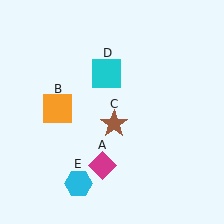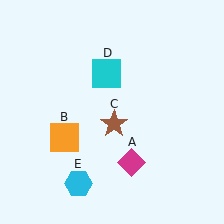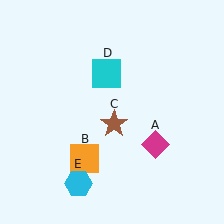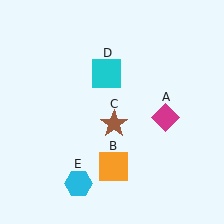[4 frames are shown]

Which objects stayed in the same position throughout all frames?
Brown star (object C) and cyan square (object D) and cyan hexagon (object E) remained stationary.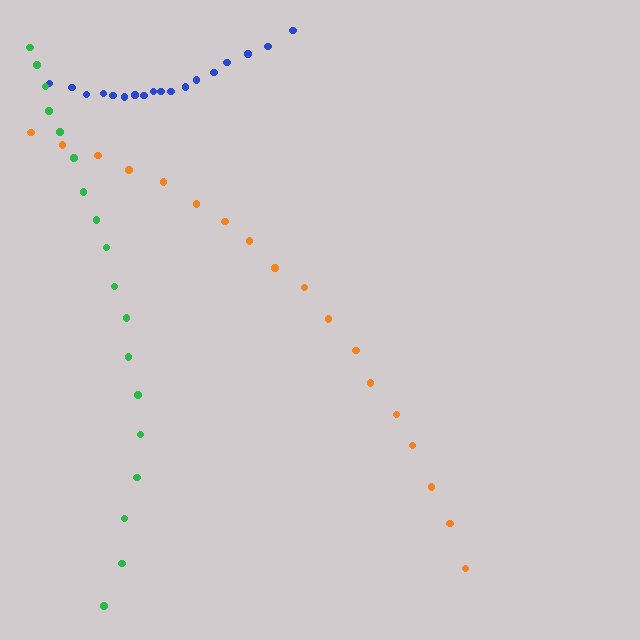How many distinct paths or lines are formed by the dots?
There are 3 distinct paths.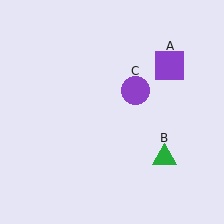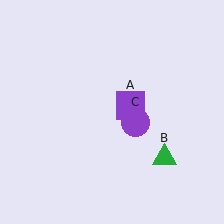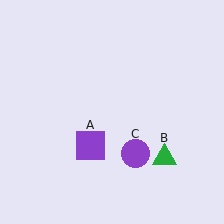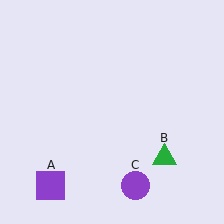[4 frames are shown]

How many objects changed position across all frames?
2 objects changed position: purple square (object A), purple circle (object C).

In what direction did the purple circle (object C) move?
The purple circle (object C) moved down.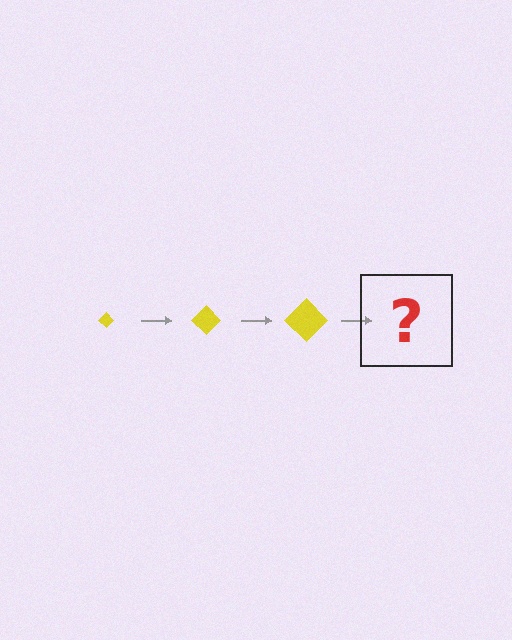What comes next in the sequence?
The next element should be a yellow diamond, larger than the previous one.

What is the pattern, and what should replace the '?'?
The pattern is that the diamond gets progressively larger each step. The '?' should be a yellow diamond, larger than the previous one.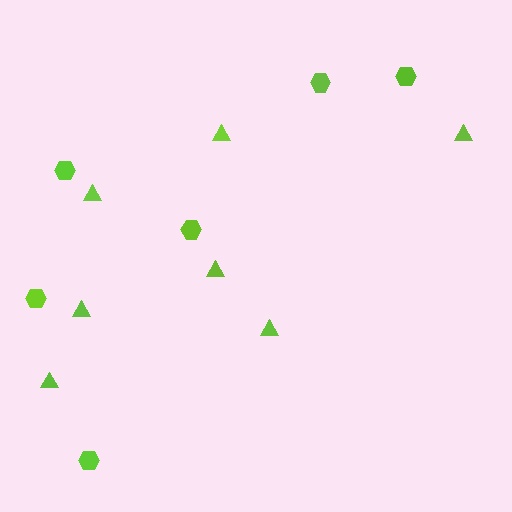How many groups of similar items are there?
There are 2 groups: one group of hexagons (6) and one group of triangles (7).